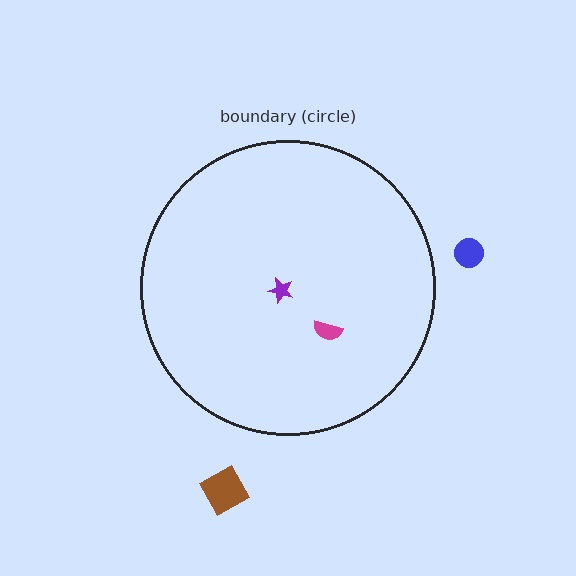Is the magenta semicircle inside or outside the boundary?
Inside.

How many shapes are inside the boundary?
2 inside, 2 outside.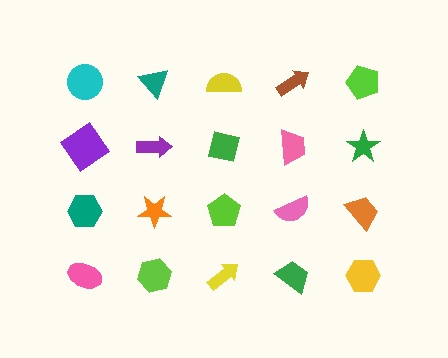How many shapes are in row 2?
5 shapes.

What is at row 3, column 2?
An orange star.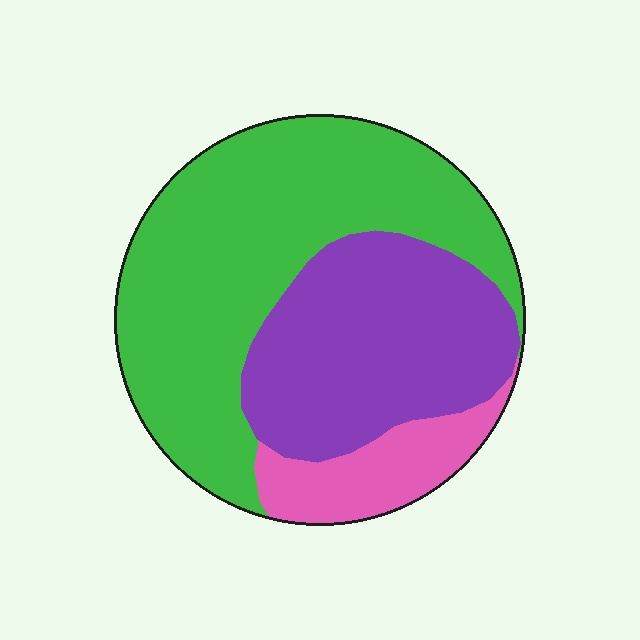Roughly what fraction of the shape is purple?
Purple covers about 35% of the shape.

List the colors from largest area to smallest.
From largest to smallest: green, purple, pink.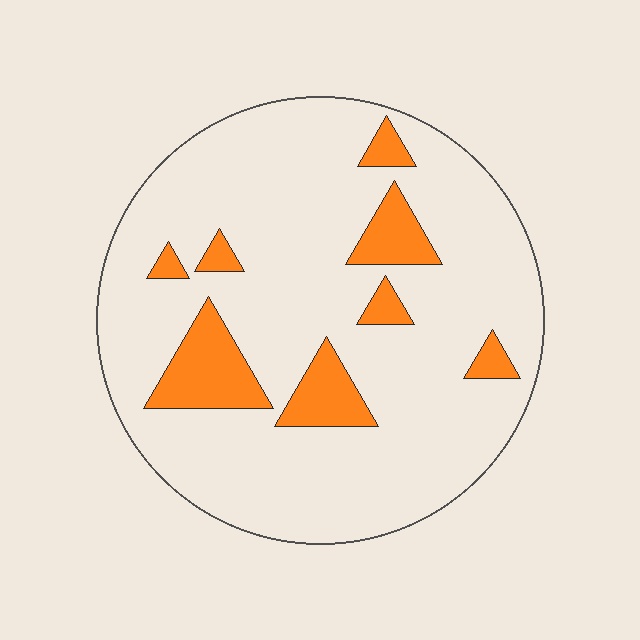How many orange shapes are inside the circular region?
8.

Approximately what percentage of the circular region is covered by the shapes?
Approximately 15%.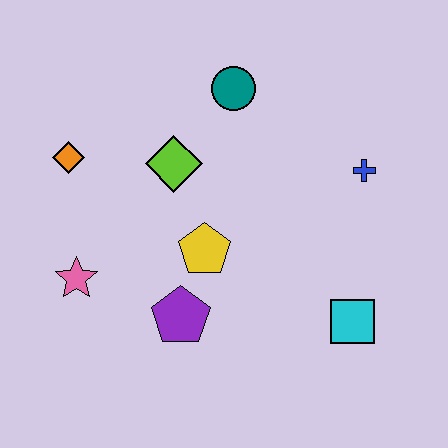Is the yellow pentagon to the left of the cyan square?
Yes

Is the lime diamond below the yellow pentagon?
No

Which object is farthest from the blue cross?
The pink star is farthest from the blue cross.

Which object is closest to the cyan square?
The blue cross is closest to the cyan square.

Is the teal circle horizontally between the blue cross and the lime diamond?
Yes